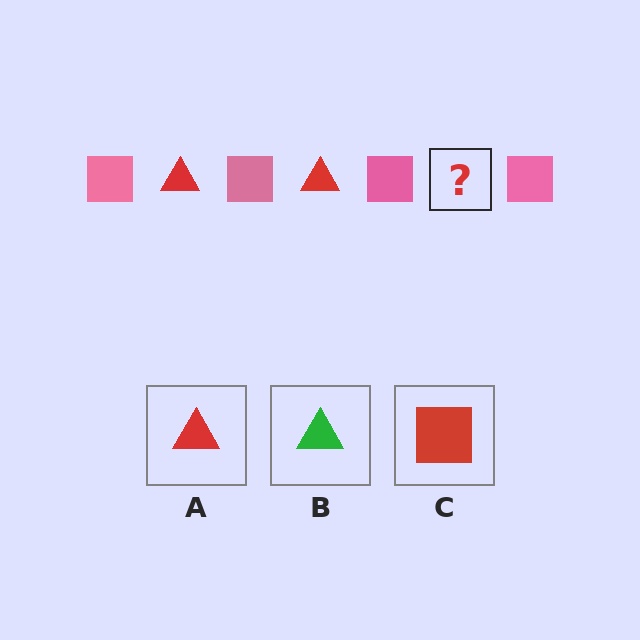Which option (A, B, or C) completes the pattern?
A.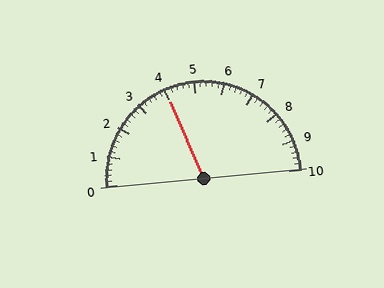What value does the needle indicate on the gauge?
The needle indicates approximately 4.0.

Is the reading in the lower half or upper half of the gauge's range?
The reading is in the lower half of the range (0 to 10).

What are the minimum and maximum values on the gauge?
The gauge ranges from 0 to 10.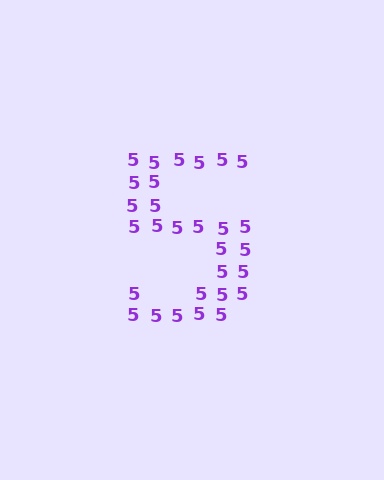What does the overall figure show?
The overall figure shows the digit 5.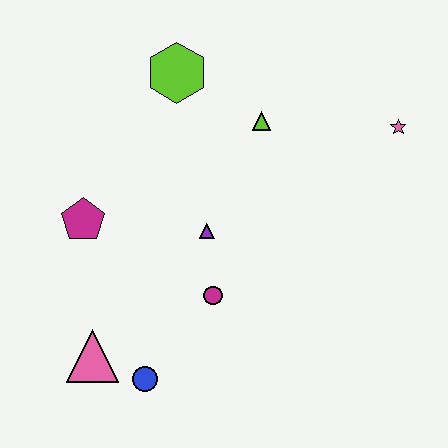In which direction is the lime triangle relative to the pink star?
The lime triangle is to the left of the pink star.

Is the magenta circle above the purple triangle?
No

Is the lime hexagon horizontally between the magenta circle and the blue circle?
Yes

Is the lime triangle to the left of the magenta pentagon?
No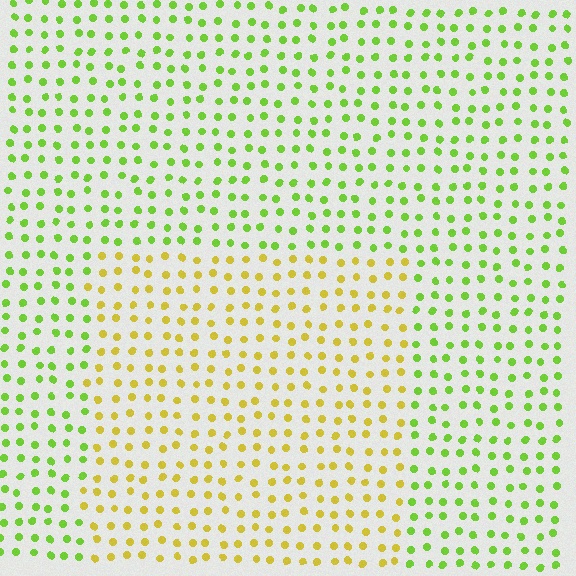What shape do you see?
I see a rectangle.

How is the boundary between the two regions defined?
The boundary is defined purely by a slight shift in hue (about 43 degrees). Spacing, size, and orientation are identical on both sides.